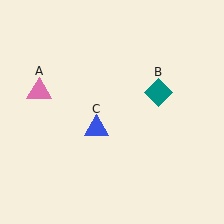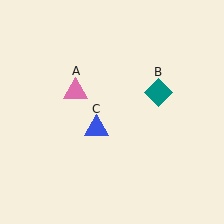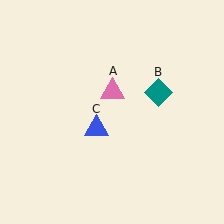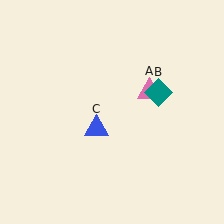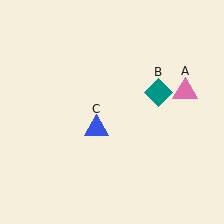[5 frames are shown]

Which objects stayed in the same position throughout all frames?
Teal diamond (object B) and blue triangle (object C) remained stationary.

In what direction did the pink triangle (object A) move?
The pink triangle (object A) moved right.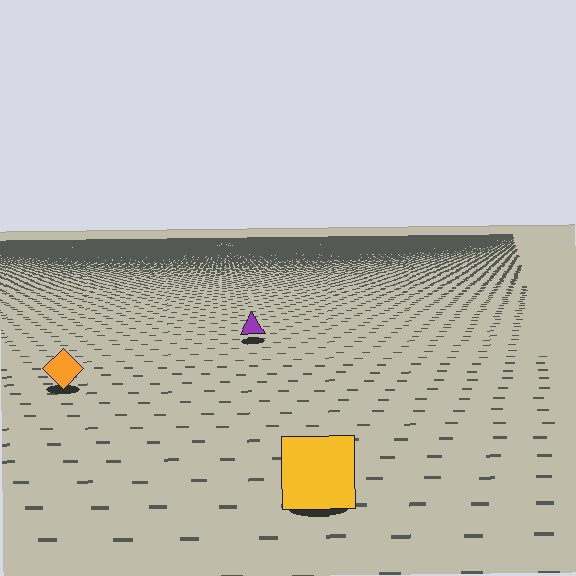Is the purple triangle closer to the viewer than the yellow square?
No. The yellow square is closer — you can tell from the texture gradient: the ground texture is coarser near it.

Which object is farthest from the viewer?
The purple triangle is farthest from the viewer. It appears smaller and the ground texture around it is denser.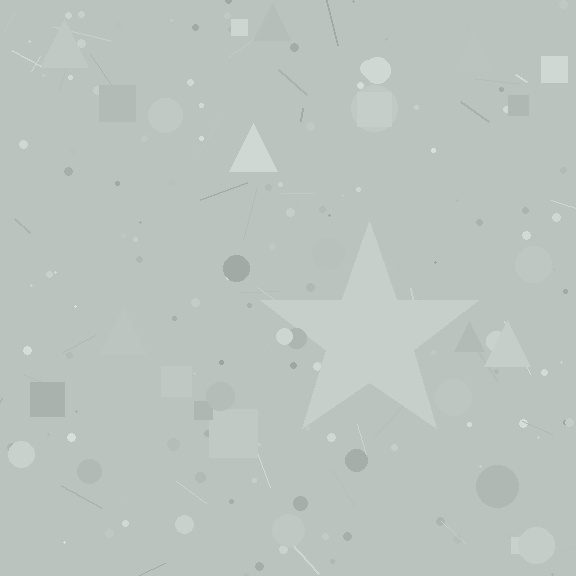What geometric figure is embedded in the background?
A star is embedded in the background.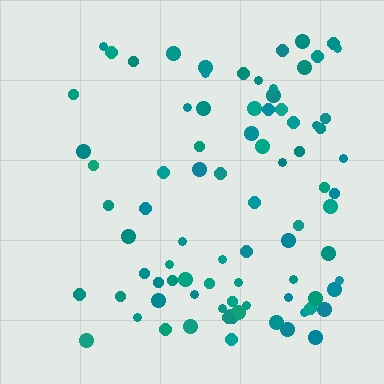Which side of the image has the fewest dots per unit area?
The left.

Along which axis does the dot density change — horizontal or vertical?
Horizontal.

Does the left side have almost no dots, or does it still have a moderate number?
Still a moderate number, just noticeably fewer than the right.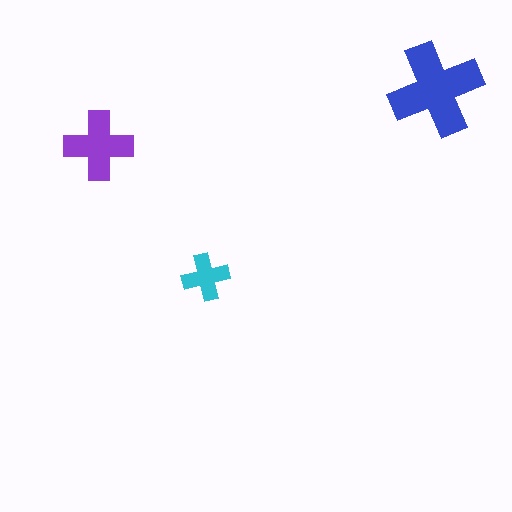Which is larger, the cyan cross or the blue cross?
The blue one.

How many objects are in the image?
There are 3 objects in the image.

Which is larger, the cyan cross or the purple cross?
The purple one.